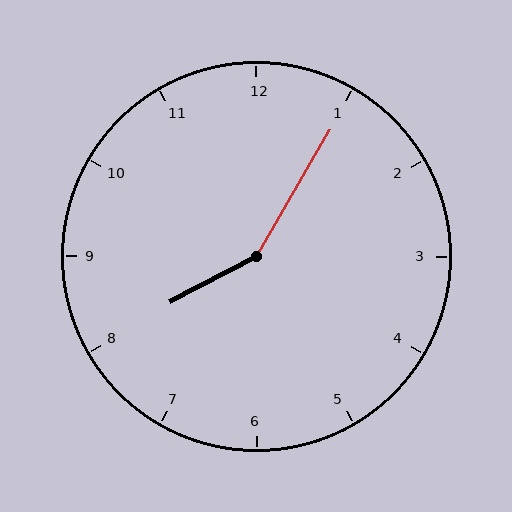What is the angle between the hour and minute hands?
Approximately 148 degrees.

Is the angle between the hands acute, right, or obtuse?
It is obtuse.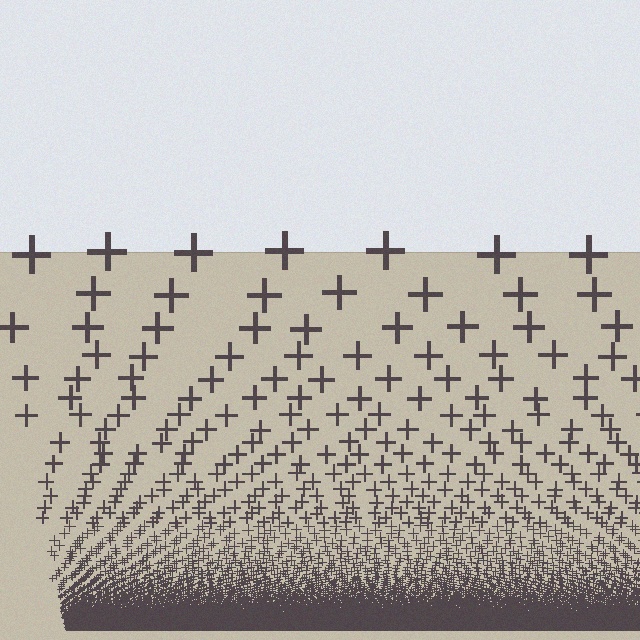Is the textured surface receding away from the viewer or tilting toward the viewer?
The surface appears to tilt toward the viewer. Texture elements get larger and sparser toward the top.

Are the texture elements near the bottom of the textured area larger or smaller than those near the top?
Smaller. The gradient is inverted — elements near the bottom are smaller and denser.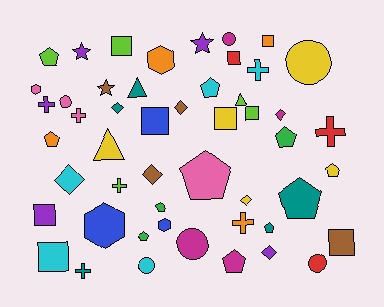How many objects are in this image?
There are 50 objects.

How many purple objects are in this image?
There are 5 purple objects.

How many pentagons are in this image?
There are 11 pentagons.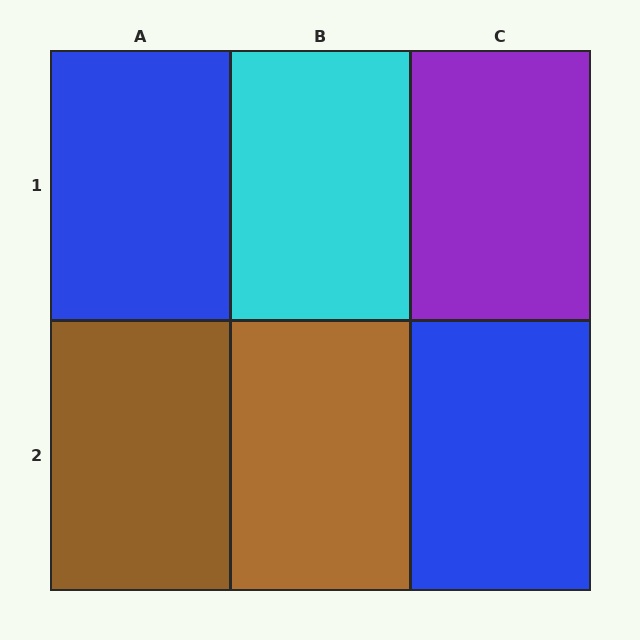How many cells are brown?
2 cells are brown.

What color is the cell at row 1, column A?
Blue.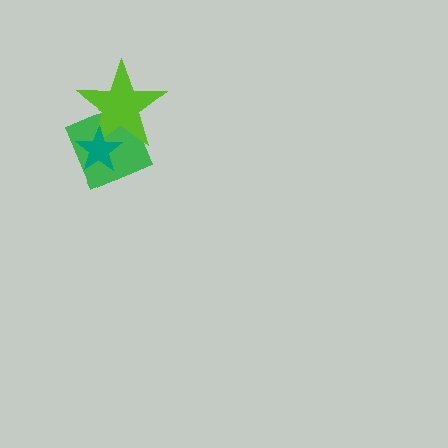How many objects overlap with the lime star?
2 objects overlap with the lime star.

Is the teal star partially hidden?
No, no other shape covers it.